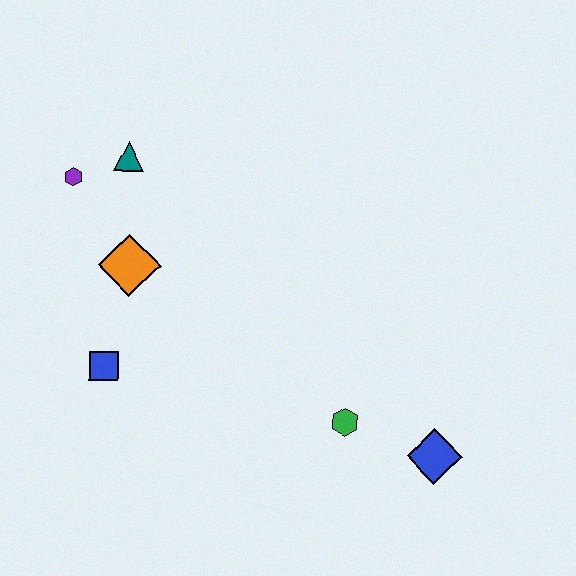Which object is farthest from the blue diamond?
The purple hexagon is farthest from the blue diamond.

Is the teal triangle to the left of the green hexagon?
Yes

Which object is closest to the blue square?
The orange diamond is closest to the blue square.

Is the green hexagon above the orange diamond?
No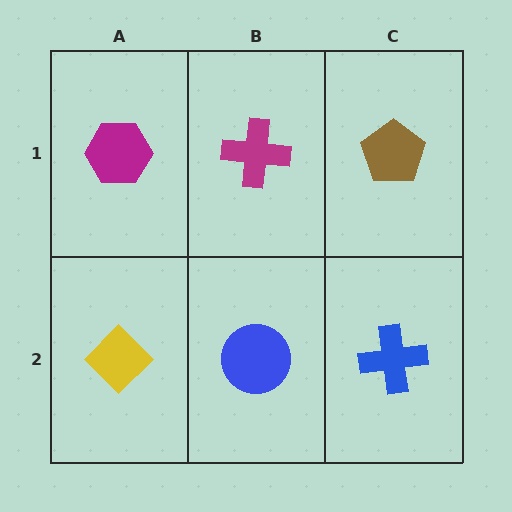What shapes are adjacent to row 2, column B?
A magenta cross (row 1, column B), a yellow diamond (row 2, column A), a blue cross (row 2, column C).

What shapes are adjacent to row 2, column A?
A magenta hexagon (row 1, column A), a blue circle (row 2, column B).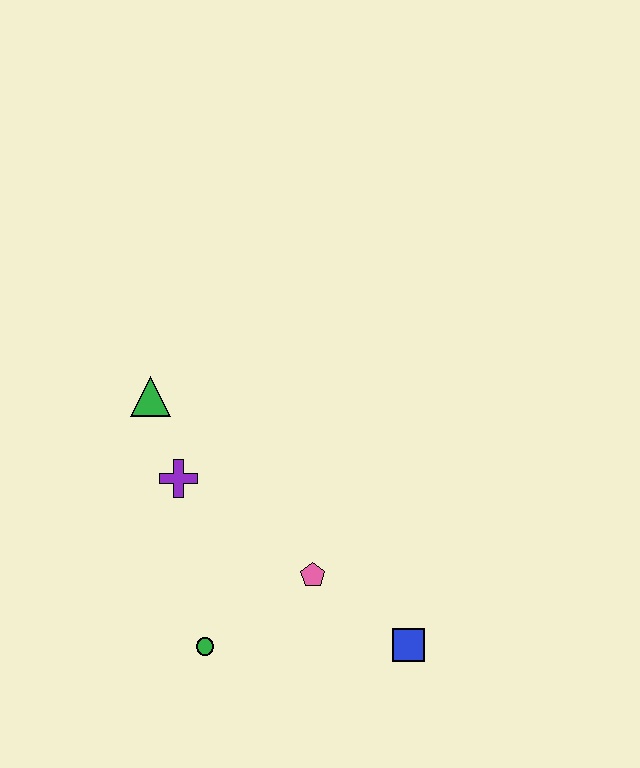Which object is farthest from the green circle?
The green triangle is farthest from the green circle.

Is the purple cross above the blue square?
Yes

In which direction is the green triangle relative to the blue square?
The green triangle is to the left of the blue square.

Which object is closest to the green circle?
The pink pentagon is closest to the green circle.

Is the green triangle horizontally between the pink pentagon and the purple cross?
No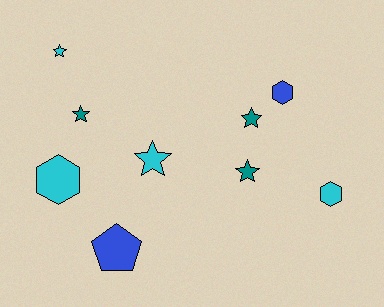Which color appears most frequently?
Cyan, with 4 objects.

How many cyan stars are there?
There are 2 cyan stars.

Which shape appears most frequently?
Star, with 5 objects.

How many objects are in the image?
There are 9 objects.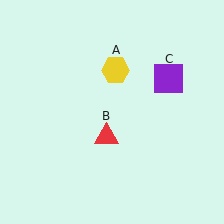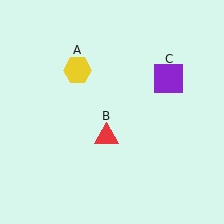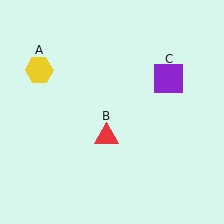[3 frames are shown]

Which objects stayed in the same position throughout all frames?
Red triangle (object B) and purple square (object C) remained stationary.